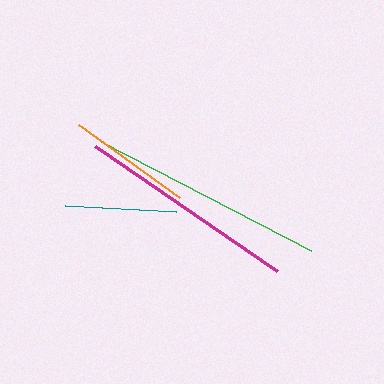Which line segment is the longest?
The green line is the longest at approximately 236 pixels.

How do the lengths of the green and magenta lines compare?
The green and magenta lines are approximately the same length.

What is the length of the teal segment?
The teal segment is approximately 111 pixels long.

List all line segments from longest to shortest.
From longest to shortest: green, magenta, orange, teal.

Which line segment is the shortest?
The teal line is the shortest at approximately 111 pixels.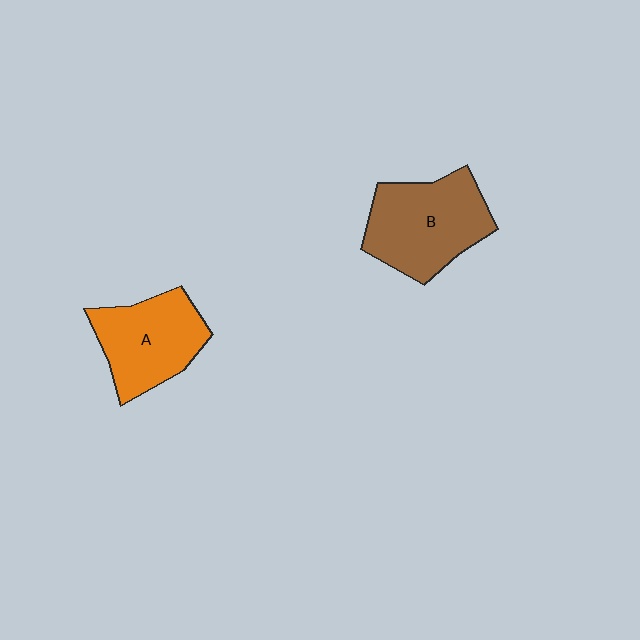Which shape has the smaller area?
Shape A (orange).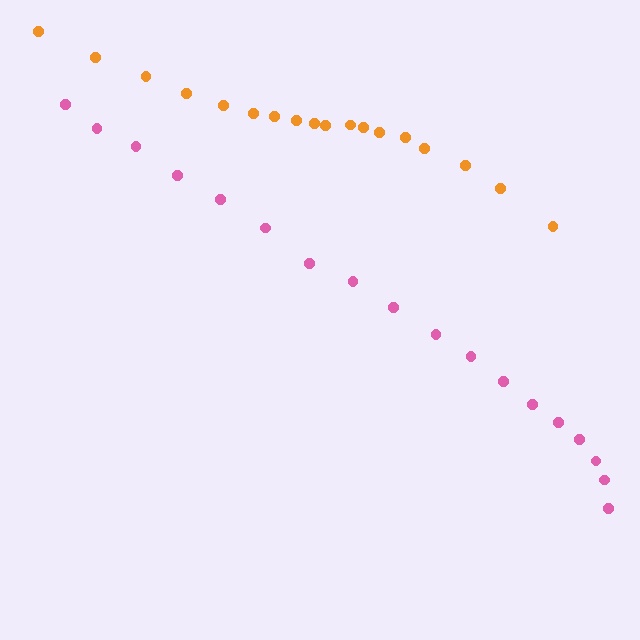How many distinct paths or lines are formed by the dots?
There are 2 distinct paths.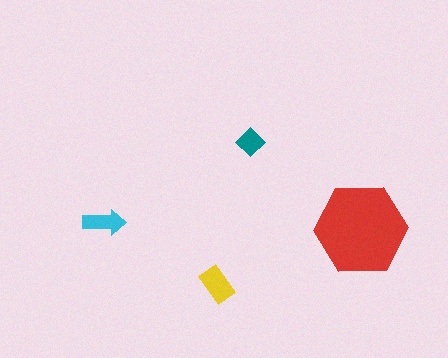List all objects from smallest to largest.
The teal diamond, the cyan arrow, the yellow rectangle, the red hexagon.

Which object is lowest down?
The yellow rectangle is bottommost.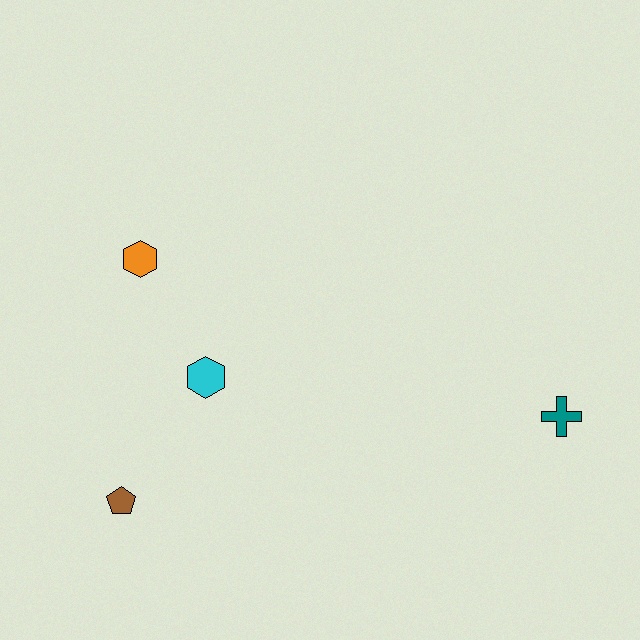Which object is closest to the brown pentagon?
The cyan hexagon is closest to the brown pentagon.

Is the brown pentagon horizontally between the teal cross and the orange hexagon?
No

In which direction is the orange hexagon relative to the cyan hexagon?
The orange hexagon is above the cyan hexagon.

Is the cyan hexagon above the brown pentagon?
Yes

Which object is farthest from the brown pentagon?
The teal cross is farthest from the brown pentagon.